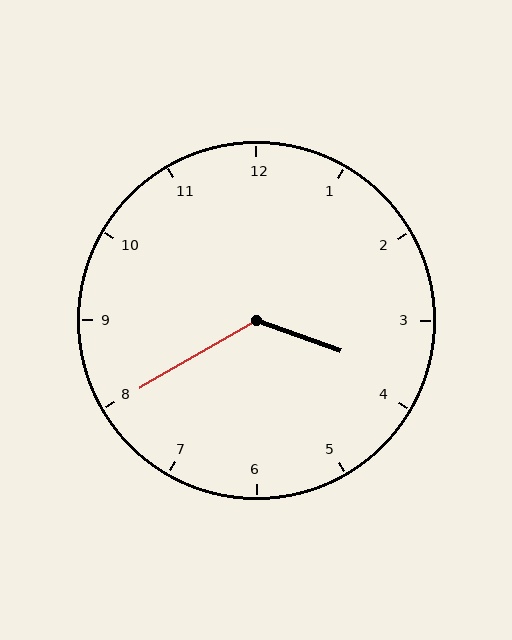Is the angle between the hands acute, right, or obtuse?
It is obtuse.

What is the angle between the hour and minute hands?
Approximately 130 degrees.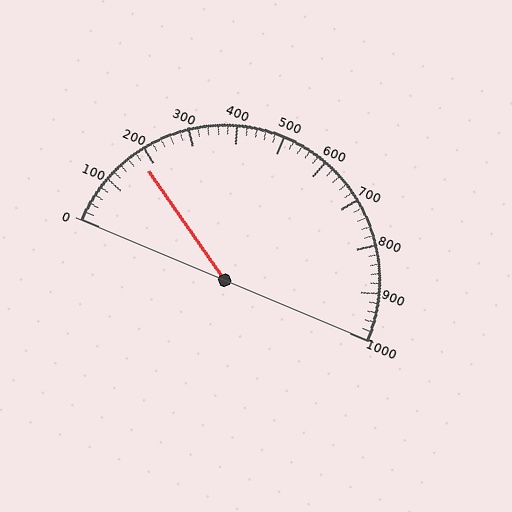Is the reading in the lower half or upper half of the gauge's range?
The reading is in the lower half of the range (0 to 1000).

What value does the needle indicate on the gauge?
The needle indicates approximately 180.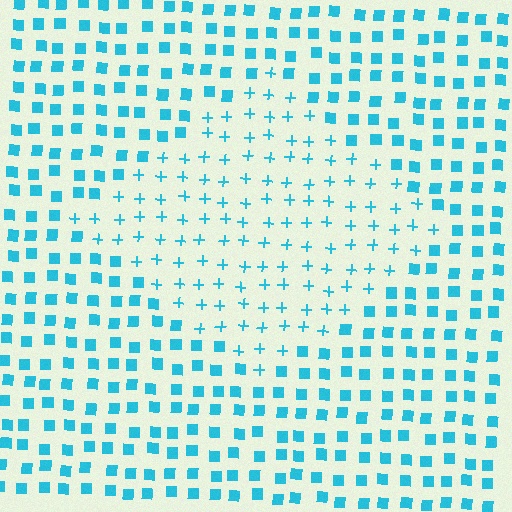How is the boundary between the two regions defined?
The boundary is defined by a change in element shape: plus signs inside vs. squares outside. All elements share the same color and spacing.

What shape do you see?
I see a diamond.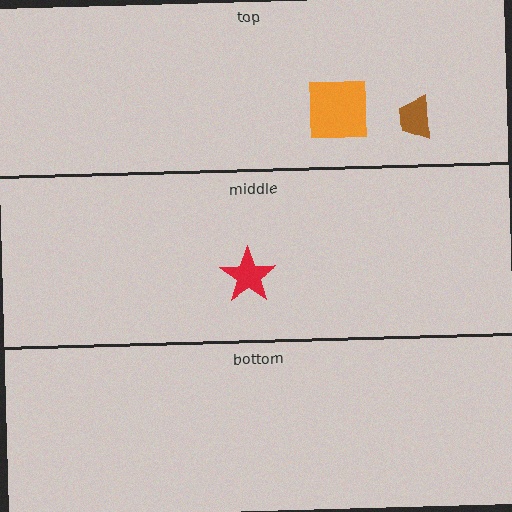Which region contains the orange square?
The top region.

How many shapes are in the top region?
2.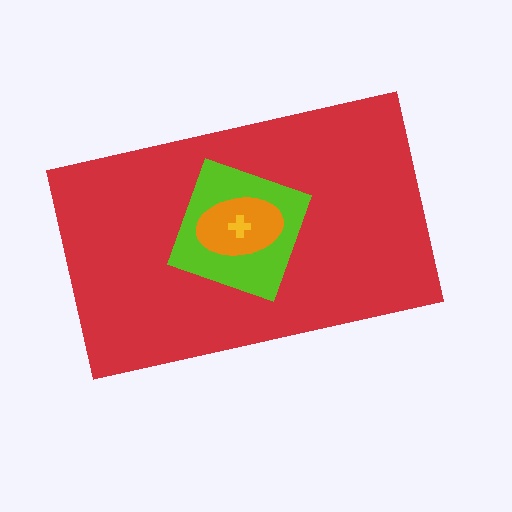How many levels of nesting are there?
4.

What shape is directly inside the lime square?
The orange ellipse.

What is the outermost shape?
The red rectangle.